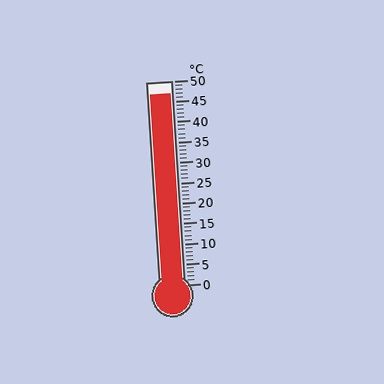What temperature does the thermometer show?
The thermometer shows approximately 47°C.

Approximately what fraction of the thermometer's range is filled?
The thermometer is filled to approximately 95% of its range.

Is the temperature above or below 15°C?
The temperature is above 15°C.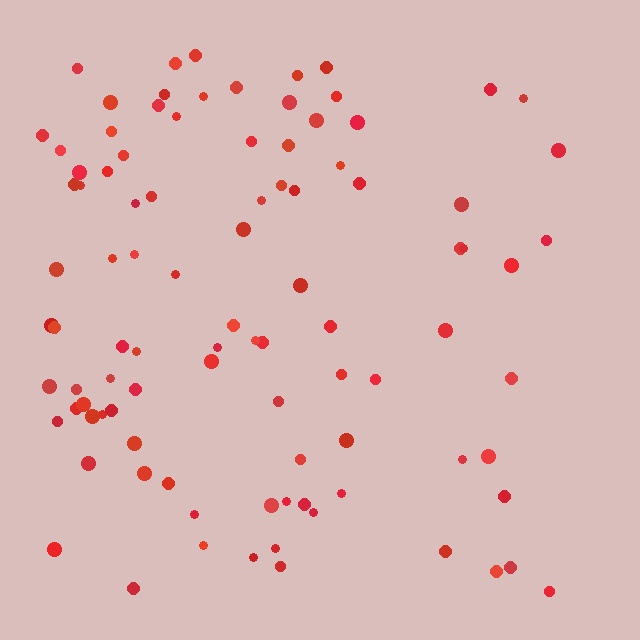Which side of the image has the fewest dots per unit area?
The right.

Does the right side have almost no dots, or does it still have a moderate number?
Still a moderate number, just noticeably fewer than the left.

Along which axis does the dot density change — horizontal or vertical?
Horizontal.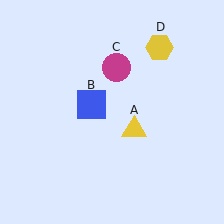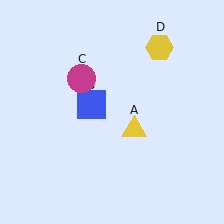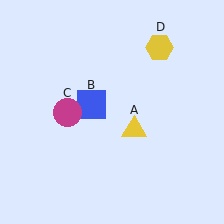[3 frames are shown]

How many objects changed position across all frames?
1 object changed position: magenta circle (object C).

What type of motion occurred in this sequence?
The magenta circle (object C) rotated counterclockwise around the center of the scene.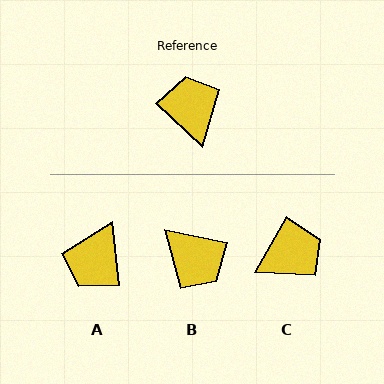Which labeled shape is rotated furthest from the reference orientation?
B, about 148 degrees away.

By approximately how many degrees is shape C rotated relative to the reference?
Approximately 76 degrees clockwise.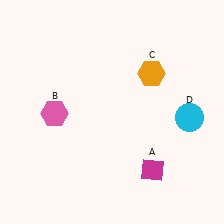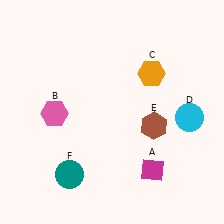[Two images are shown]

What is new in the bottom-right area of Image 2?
A brown hexagon (E) was added in the bottom-right area of Image 2.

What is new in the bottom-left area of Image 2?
A teal circle (F) was added in the bottom-left area of Image 2.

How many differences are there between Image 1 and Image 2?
There are 2 differences between the two images.